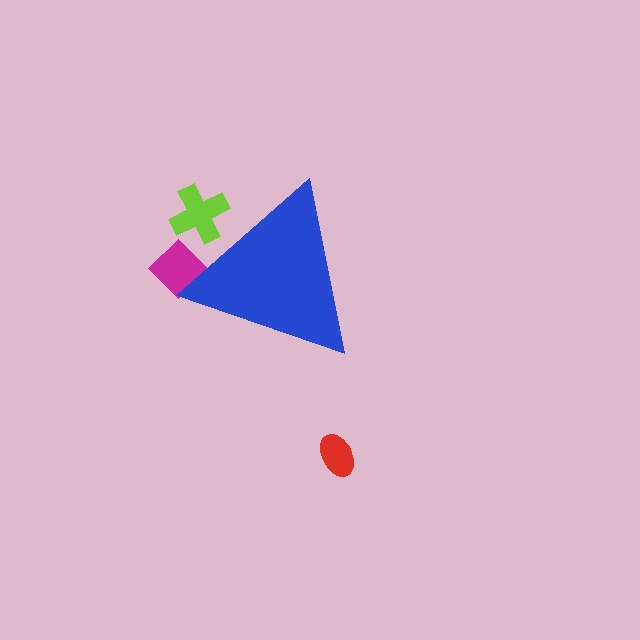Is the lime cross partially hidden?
Yes, the lime cross is partially hidden behind the blue triangle.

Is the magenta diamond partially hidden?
Yes, the magenta diamond is partially hidden behind the blue triangle.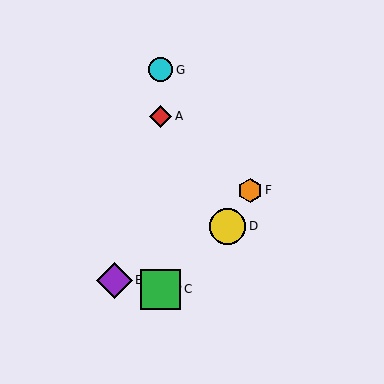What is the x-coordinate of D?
Object D is at x≈227.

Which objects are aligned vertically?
Objects A, B, C, G are aligned vertically.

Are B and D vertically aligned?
No, B is at x≈161 and D is at x≈227.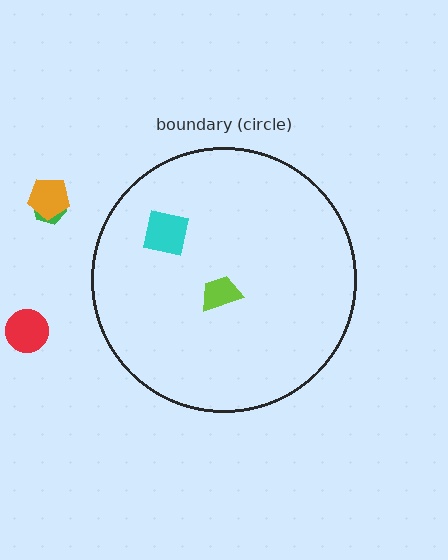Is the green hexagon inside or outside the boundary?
Outside.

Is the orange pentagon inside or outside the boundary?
Outside.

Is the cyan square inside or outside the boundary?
Inside.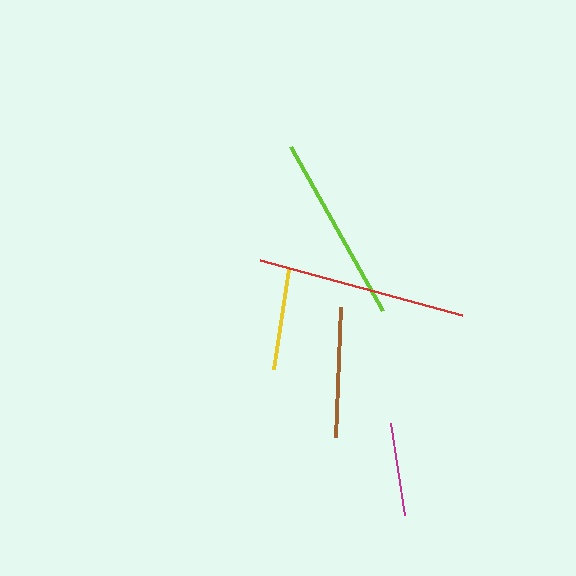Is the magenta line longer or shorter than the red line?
The red line is longer than the magenta line.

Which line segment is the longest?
The red line is the longest at approximately 209 pixels.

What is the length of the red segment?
The red segment is approximately 209 pixels long.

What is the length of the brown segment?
The brown segment is approximately 131 pixels long.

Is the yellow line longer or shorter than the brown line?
The brown line is longer than the yellow line.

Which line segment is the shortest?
The magenta line is the shortest at approximately 93 pixels.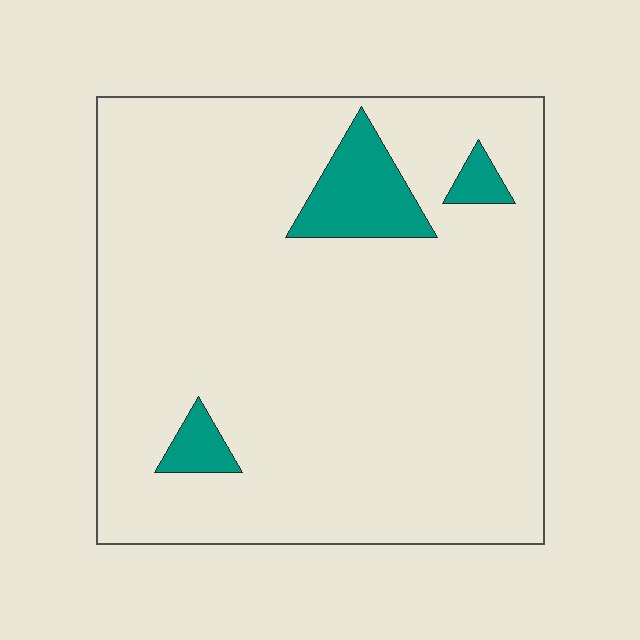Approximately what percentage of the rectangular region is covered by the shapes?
Approximately 10%.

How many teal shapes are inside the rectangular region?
3.